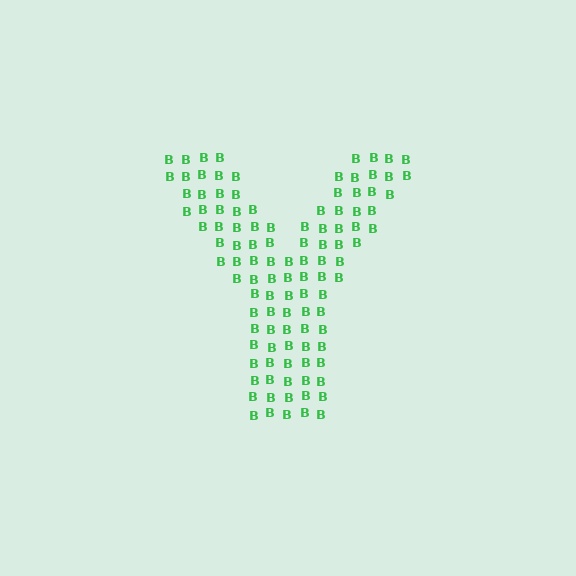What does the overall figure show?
The overall figure shows the letter Y.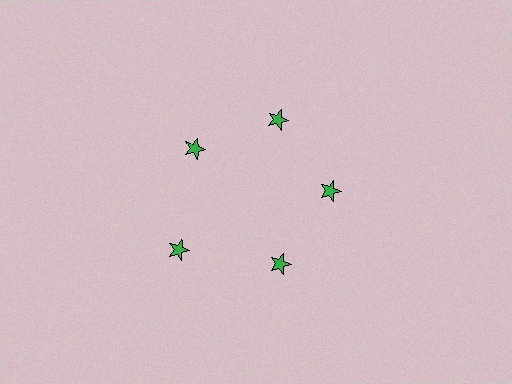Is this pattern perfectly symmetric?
No. The 5 green stars are arranged in a ring, but one element near the 8 o'clock position is pushed outward from the center, breaking the 5-fold rotational symmetry.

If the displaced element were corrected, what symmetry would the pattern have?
It would have 5-fold rotational symmetry — the pattern would map onto itself every 72 degrees.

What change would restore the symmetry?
The symmetry would be restored by moving it inward, back onto the ring so that all 5 stars sit at equal angles and equal distance from the center.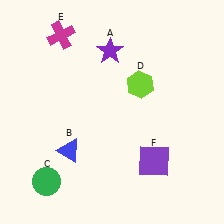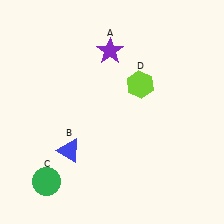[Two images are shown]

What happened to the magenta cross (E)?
The magenta cross (E) was removed in Image 2. It was in the top-left area of Image 1.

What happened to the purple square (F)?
The purple square (F) was removed in Image 2. It was in the bottom-right area of Image 1.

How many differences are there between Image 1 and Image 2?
There are 2 differences between the two images.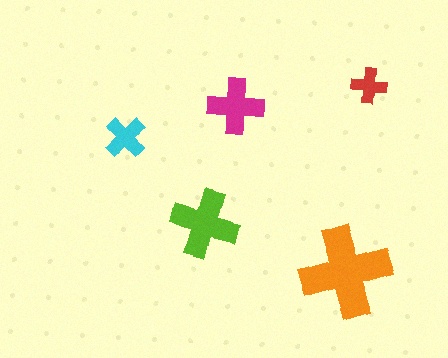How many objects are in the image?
There are 5 objects in the image.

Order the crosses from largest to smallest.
the orange one, the lime one, the magenta one, the cyan one, the red one.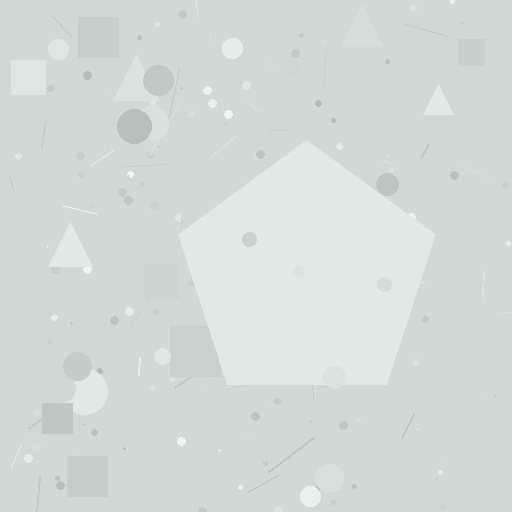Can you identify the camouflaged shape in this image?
The camouflaged shape is a pentagon.